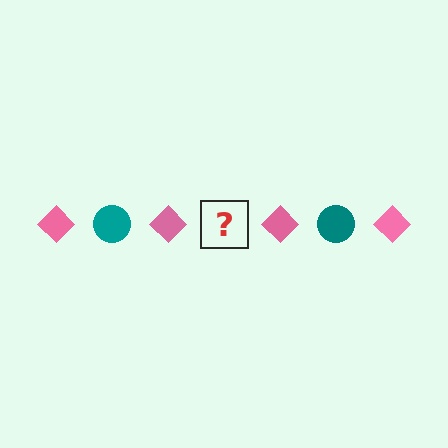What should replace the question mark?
The question mark should be replaced with a teal circle.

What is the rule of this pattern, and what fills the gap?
The rule is that the pattern alternates between pink diamond and teal circle. The gap should be filled with a teal circle.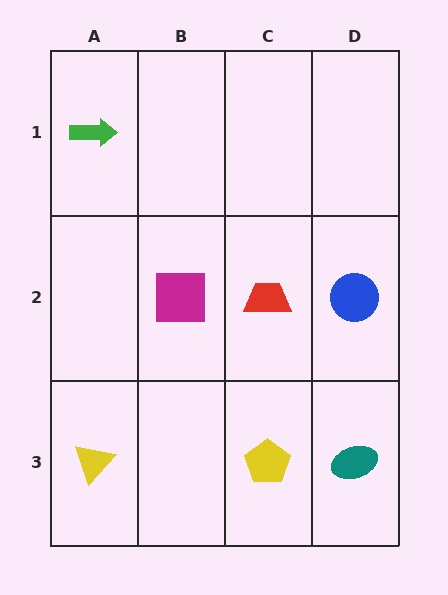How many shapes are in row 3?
3 shapes.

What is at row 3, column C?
A yellow pentagon.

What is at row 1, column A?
A green arrow.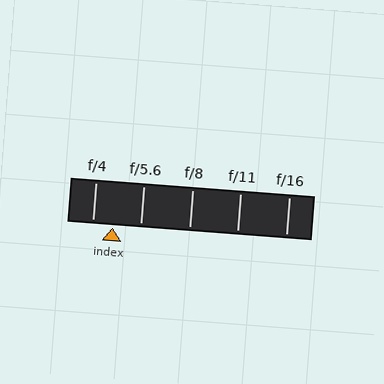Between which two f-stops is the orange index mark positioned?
The index mark is between f/4 and f/5.6.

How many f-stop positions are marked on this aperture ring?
There are 5 f-stop positions marked.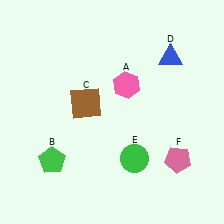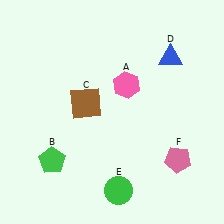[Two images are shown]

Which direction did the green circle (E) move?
The green circle (E) moved down.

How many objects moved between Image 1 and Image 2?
1 object moved between the two images.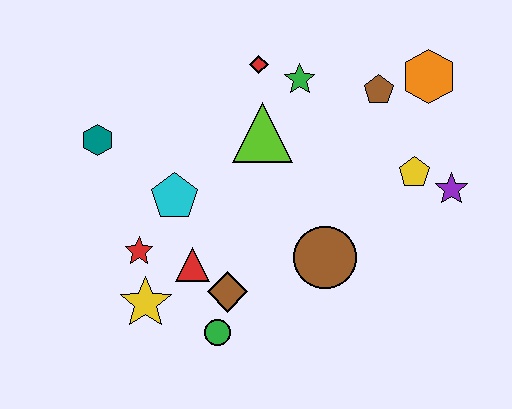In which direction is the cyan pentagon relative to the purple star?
The cyan pentagon is to the left of the purple star.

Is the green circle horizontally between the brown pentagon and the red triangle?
Yes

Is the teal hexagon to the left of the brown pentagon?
Yes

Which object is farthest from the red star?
The orange hexagon is farthest from the red star.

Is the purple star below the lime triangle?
Yes